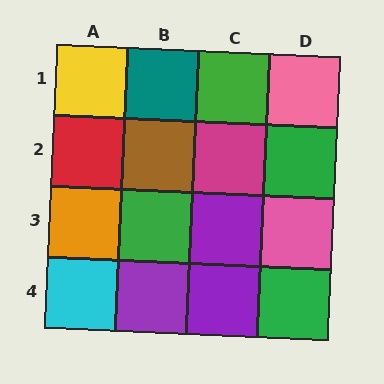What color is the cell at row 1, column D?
Pink.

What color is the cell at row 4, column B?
Purple.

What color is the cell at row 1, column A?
Yellow.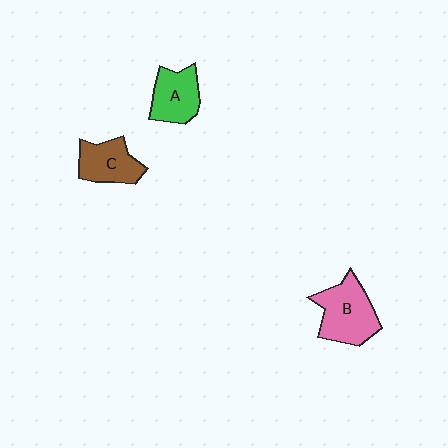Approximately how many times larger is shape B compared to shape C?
Approximately 1.3 times.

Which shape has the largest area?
Shape B (pink).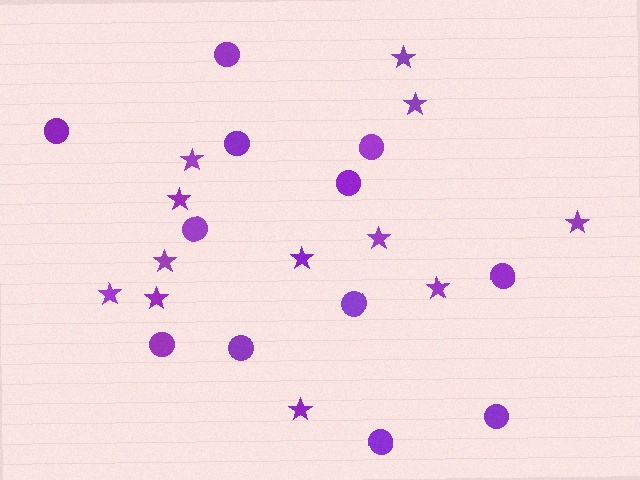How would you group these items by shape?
There are 2 groups: one group of circles (12) and one group of stars (12).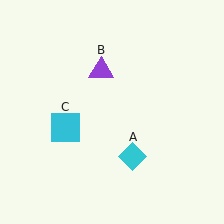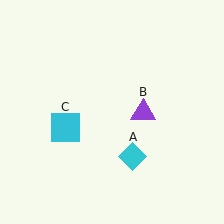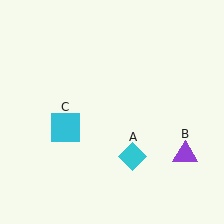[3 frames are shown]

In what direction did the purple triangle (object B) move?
The purple triangle (object B) moved down and to the right.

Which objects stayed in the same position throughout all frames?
Cyan diamond (object A) and cyan square (object C) remained stationary.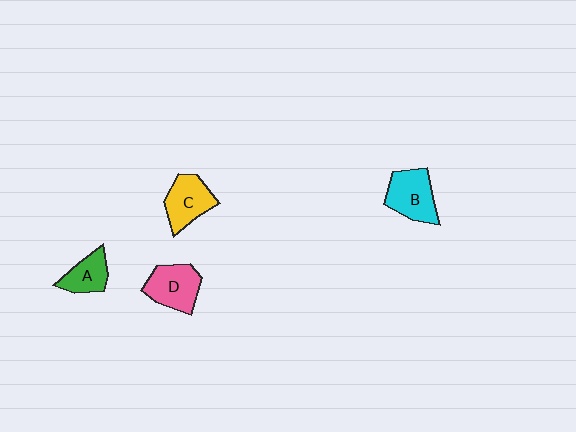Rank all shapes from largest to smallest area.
From largest to smallest: B (cyan), D (pink), C (yellow), A (green).